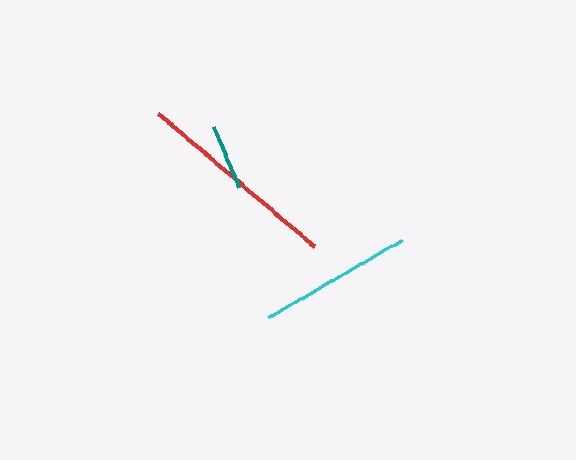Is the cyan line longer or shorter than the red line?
The red line is longer than the cyan line.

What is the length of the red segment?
The red segment is approximately 205 pixels long.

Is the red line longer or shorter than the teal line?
The red line is longer than the teal line.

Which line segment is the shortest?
The teal line is the shortest at approximately 66 pixels.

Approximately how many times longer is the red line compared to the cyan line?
The red line is approximately 1.3 times the length of the cyan line.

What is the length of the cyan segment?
The cyan segment is approximately 154 pixels long.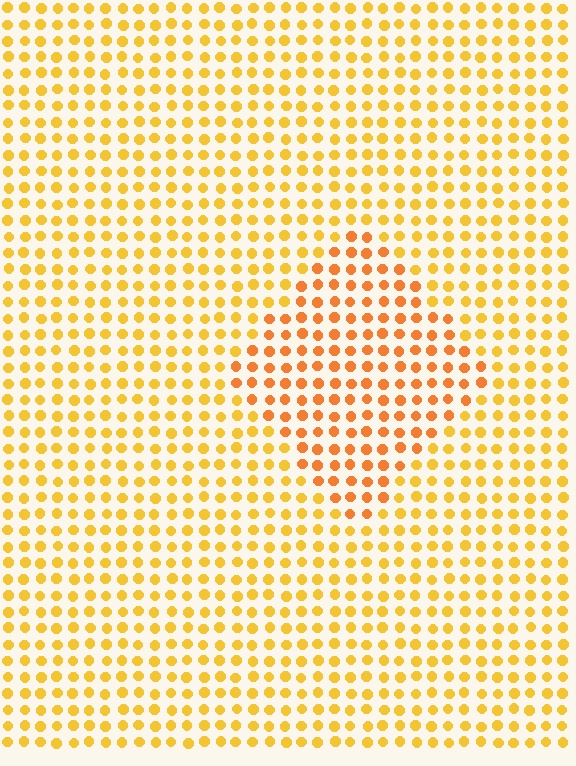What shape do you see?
I see a diamond.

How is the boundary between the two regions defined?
The boundary is defined purely by a slight shift in hue (about 22 degrees). Spacing, size, and orientation are identical on both sides.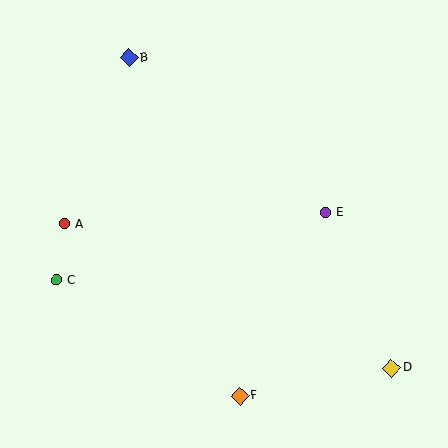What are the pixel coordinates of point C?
Point C is at (56, 280).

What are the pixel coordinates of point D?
Point D is at (392, 368).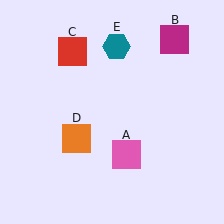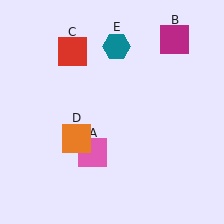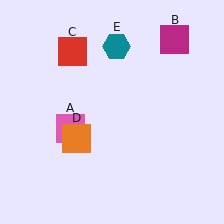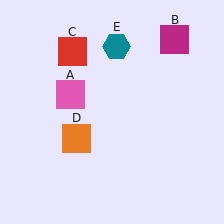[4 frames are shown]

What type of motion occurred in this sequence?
The pink square (object A) rotated clockwise around the center of the scene.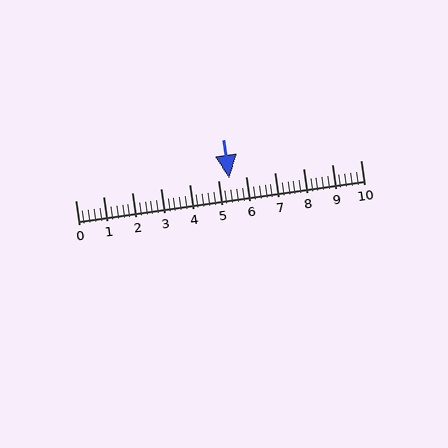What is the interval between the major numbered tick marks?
The major tick marks are spaced 1 units apart.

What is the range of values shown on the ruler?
The ruler shows values from 0 to 10.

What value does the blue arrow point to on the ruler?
The blue arrow points to approximately 5.4.